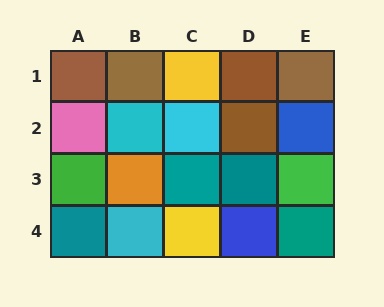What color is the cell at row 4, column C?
Yellow.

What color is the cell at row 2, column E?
Blue.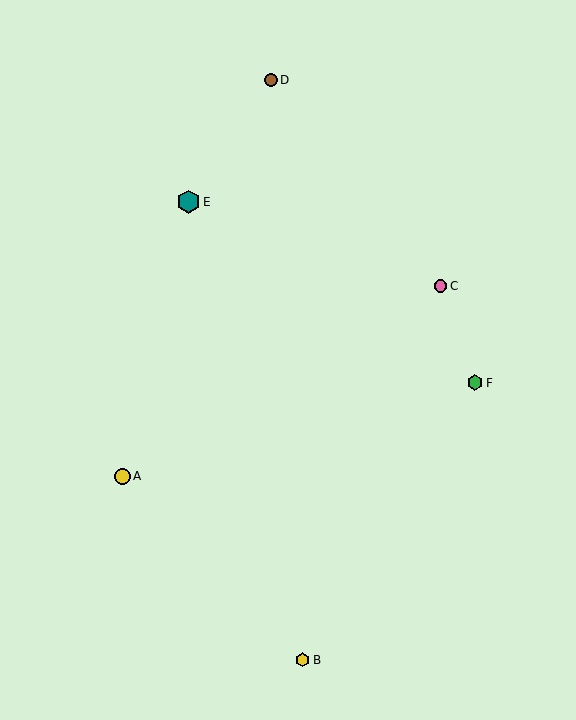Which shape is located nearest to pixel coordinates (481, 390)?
The green hexagon (labeled F) at (475, 383) is nearest to that location.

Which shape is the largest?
The teal hexagon (labeled E) is the largest.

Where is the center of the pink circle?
The center of the pink circle is at (441, 286).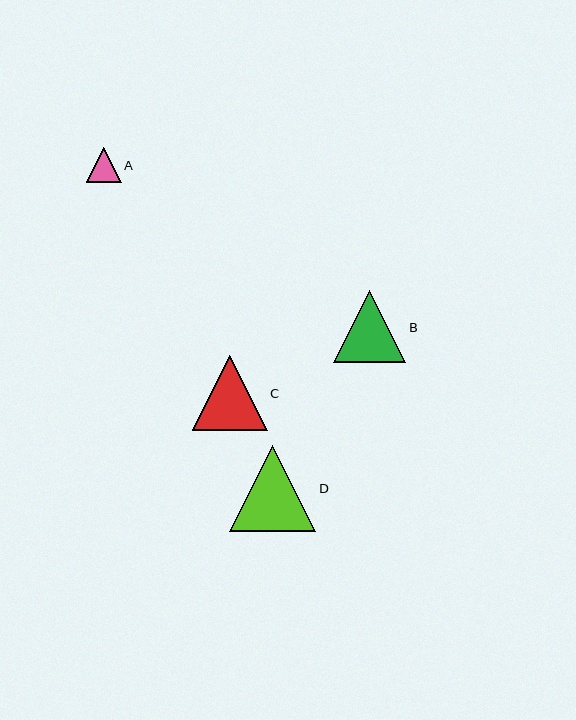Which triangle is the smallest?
Triangle A is the smallest with a size of approximately 35 pixels.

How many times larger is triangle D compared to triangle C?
Triangle D is approximately 1.1 times the size of triangle C.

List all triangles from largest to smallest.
From largest to smallest: D, C, B, A.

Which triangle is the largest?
Triangle D is the largest with a size of approximately 86 pixels.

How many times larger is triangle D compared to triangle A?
Triangle D is approximately 2.5 times the size of triangle A.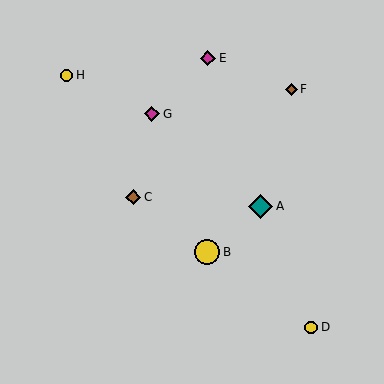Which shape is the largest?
The yellow circle (labeled B) is the largest.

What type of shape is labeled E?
Shape E is a magenta diamond.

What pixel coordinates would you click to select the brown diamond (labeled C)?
Click at (133, 197) to select the brown diamond C.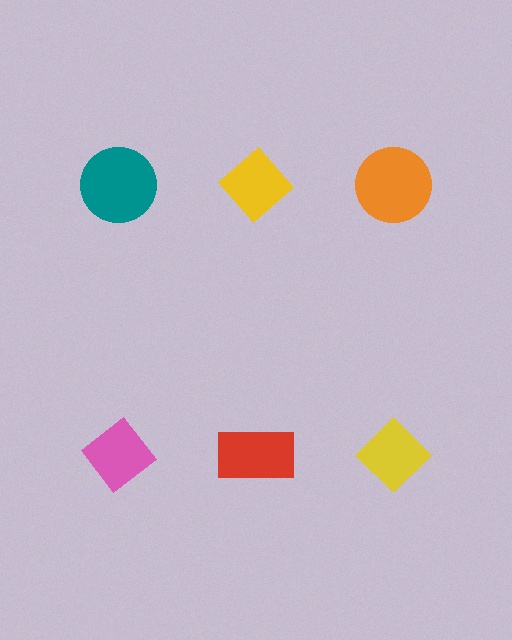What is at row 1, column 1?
A teal circle.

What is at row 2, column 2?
A red rectangle.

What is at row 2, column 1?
A pink diamond.